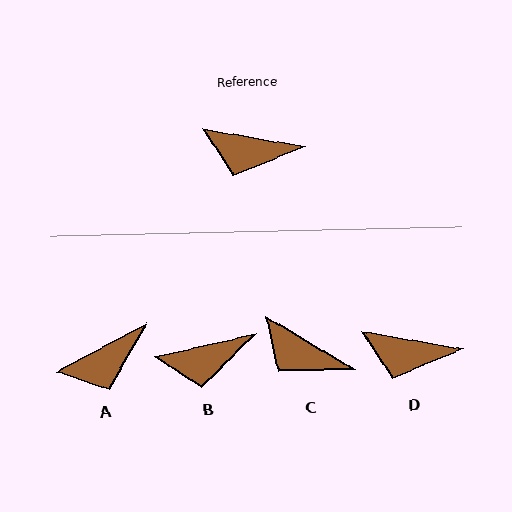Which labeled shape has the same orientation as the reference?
D.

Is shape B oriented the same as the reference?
No, it is off by about 23 degrees.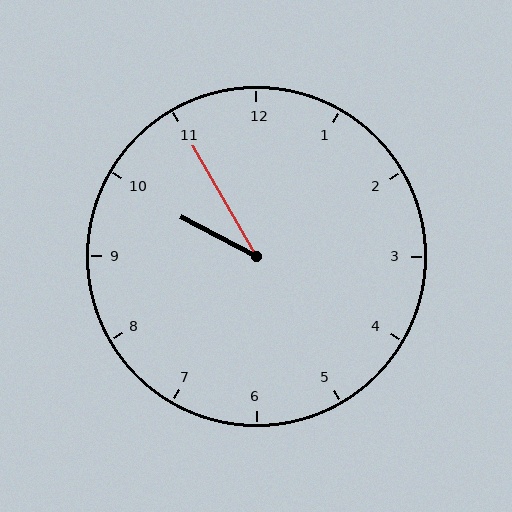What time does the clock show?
9:55.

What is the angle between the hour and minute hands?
Approximately 32 degrees.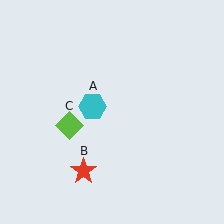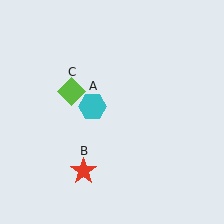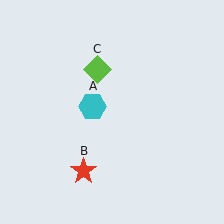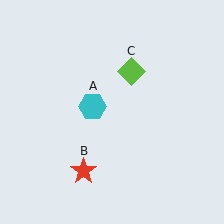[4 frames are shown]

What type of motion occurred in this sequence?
The lime diamond (object C) rotated clockwise around the center of the scene.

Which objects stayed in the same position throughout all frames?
Cyan hexagon (object A) and red star (object B) remained stationary.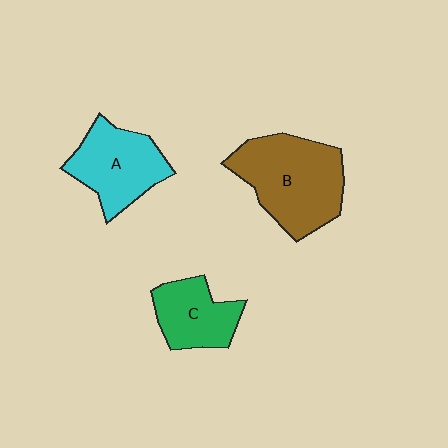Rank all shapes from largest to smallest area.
From largest to smallest: B (brown), A (cyan), C (green).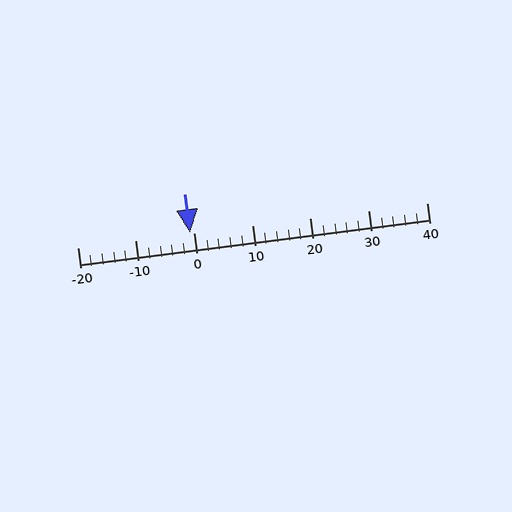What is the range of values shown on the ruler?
The ruler shows values from -20 to 40.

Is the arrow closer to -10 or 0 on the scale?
The arrow is closer to 0.